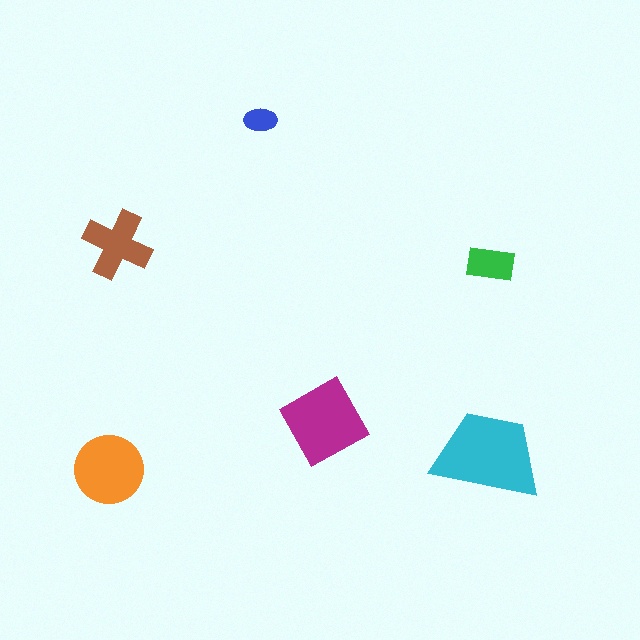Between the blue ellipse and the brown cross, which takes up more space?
The brown cross.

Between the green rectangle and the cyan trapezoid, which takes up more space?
The cyan trapezoid.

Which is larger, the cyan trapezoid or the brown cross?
The cyan trapezoid.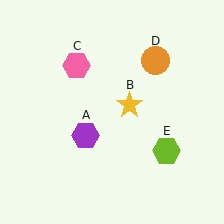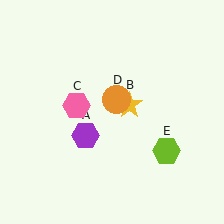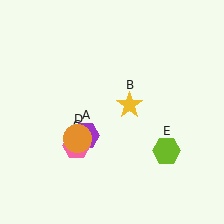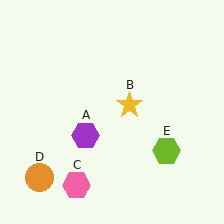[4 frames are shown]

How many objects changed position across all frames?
2 objects changed position: pink hexagon (object C), orange circle (object D).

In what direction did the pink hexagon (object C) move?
The pink hexagon (object C) moved down.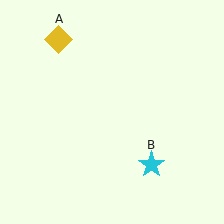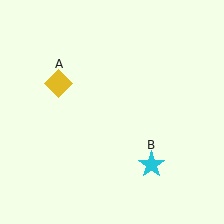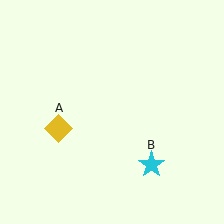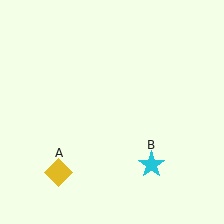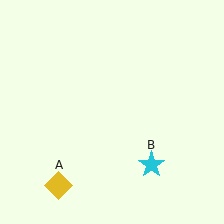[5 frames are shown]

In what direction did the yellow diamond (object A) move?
The yellow diamond (object A) moved down.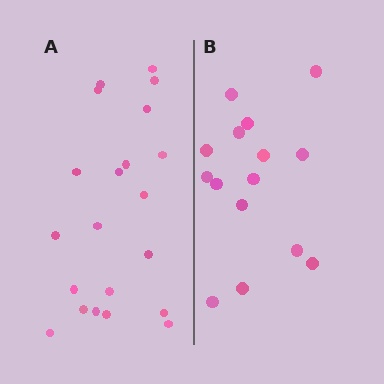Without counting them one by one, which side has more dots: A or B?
Region A (the left region) has more dots.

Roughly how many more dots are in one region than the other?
Region A has about 6 more dots than region B.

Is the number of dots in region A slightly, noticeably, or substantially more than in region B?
Region A has noticeably more, but not dramatically so. The ratio is roughly 1.4 to 1.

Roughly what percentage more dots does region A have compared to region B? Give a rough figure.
About 40% more.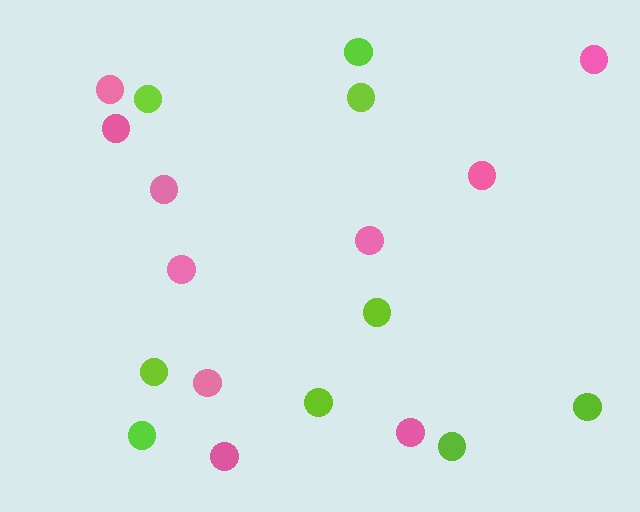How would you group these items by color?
There are 2 groups: one group of lime circles (9) and one group of pink circles (10).